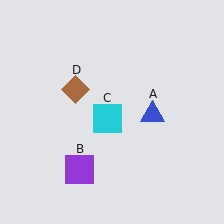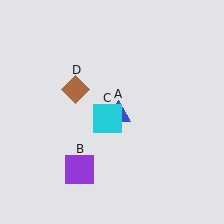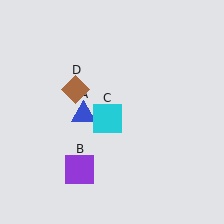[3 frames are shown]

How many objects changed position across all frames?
1 object changed position: blue triangle (object A).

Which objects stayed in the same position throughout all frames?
Purple square (object B) and cyan square (object C) and brown diamond (object D) remained stationary.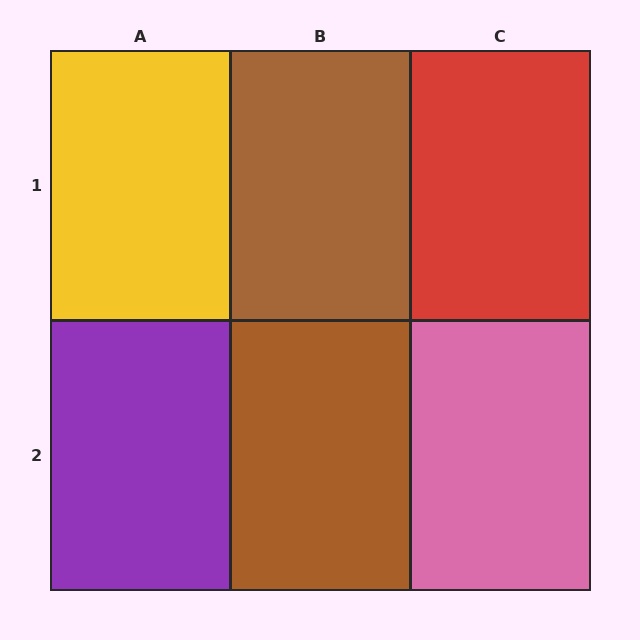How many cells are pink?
1 cell is pink.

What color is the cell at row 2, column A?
Purple.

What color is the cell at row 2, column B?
Brown.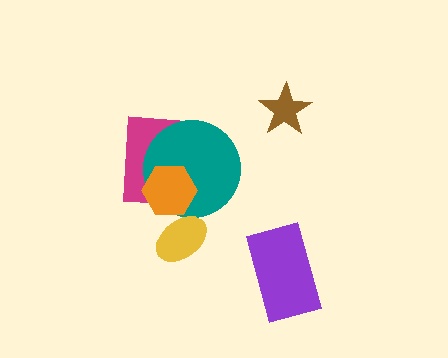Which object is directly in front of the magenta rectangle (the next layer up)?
The teal circle is directly in front of the magenta rectangle.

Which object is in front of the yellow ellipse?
The orange hexagon is in front of the yellow ellipse.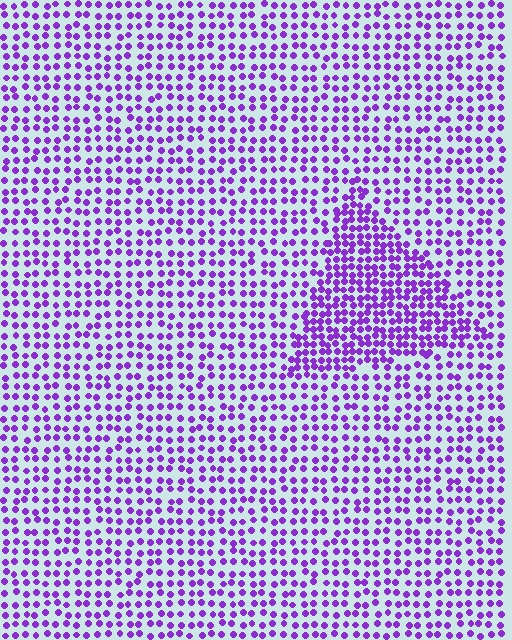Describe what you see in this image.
The image contains small purple elements arranged at two different densities. A triangle-shaped region is visible where the elements are more densely packed than the surrounding area.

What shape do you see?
I see a triangle.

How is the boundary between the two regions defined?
The boundary is defined by a change in element density (approximately 1.8x ratio). All elements are the same color, size, and shape.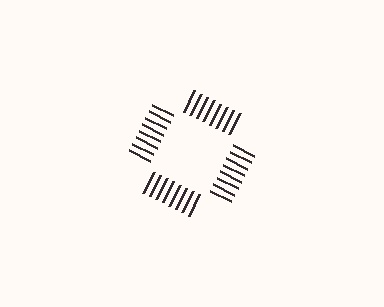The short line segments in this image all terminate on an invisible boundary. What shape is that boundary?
An illusory square — the line segments terminate on its edges but no continuous stroke is drawn.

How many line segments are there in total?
32 — 8 along each of the 4 edges.